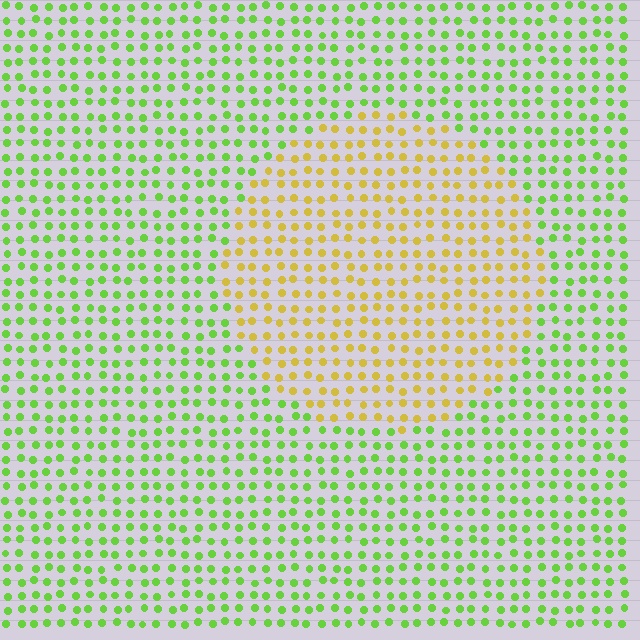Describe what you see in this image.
The image is filled with small lime elements in a uniform arrangement. A circle-shaped region is visible where the elements are tinted to a slightly different hue, forming a subtle color boundary.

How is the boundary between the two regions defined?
The boundary is defined purely by a slight shift in hue (about 52 degrees). Spacing, size, and orientation are identical on both sides.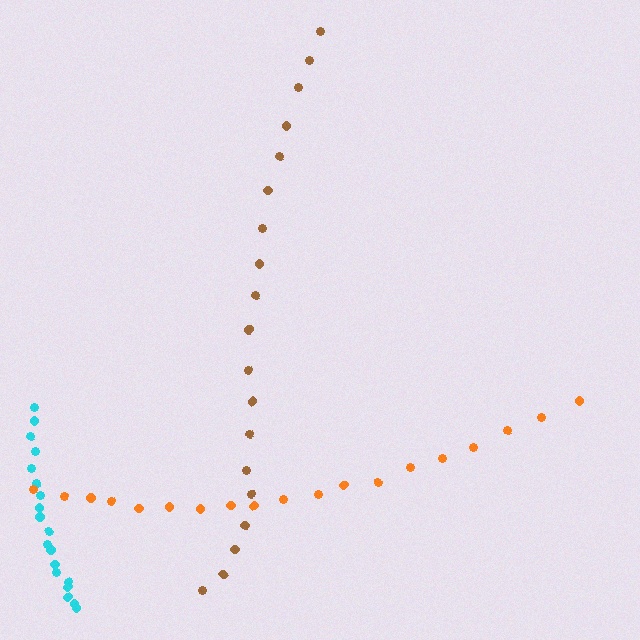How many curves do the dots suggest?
There are 3 distinct paths.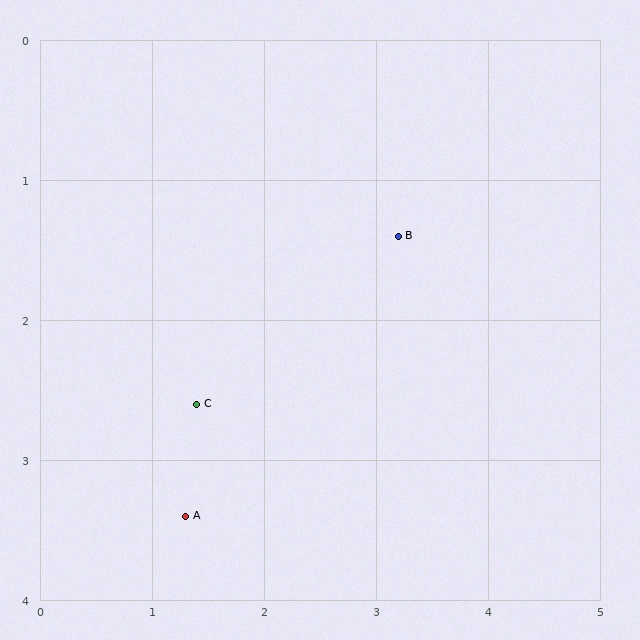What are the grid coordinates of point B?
Point B is at approximately (3.2, 1.4).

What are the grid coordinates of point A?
Point A is at approximately (1.3, 3.4).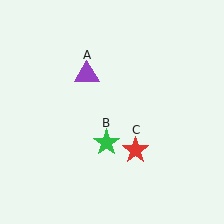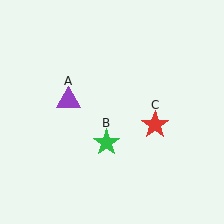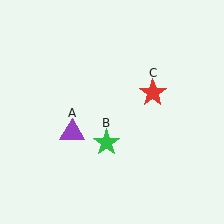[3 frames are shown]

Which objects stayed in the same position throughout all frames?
Green star (object B) remained stationary.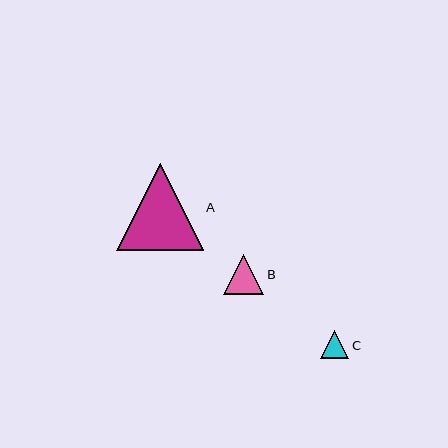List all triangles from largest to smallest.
From largest to smallest: A, B, C.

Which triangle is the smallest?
Triangle C is the smallest with a size of approximately 28 pixels.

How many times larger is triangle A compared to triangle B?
Triangle A is approximately 2.1 times the size of triangle B.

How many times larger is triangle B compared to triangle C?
Triangle B is approximately 1.4 times the size of triangle C.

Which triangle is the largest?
Triangle A is the largest with a size of approximately 86 pixels.